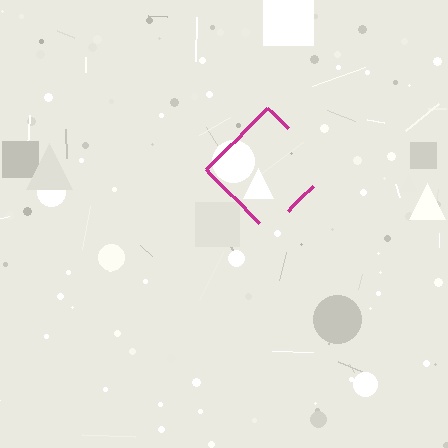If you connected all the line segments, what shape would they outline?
They would outline a diamond.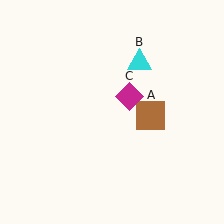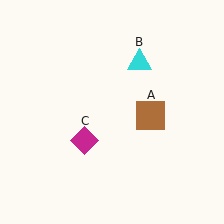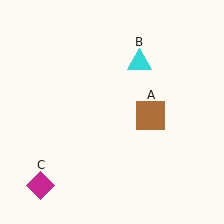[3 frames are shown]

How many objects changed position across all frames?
1 object changed position: magenta diamond (object C).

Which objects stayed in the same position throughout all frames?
Brown square (object A) and cyan triangle (object B) remained stationary.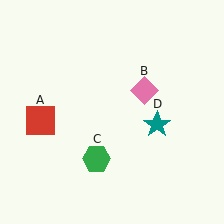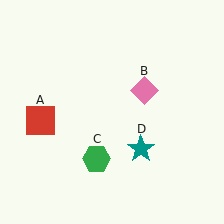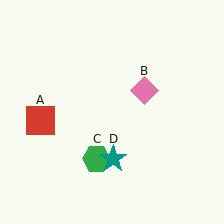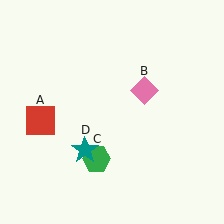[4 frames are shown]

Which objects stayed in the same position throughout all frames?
Red square (object A) and pink diamond (object B) and green hexagon (object C) remained stationary.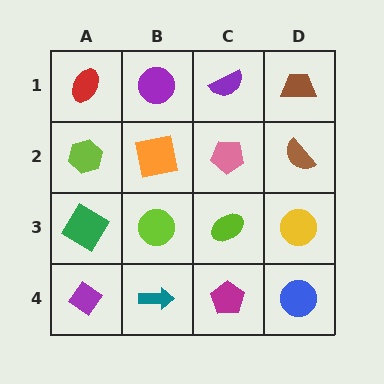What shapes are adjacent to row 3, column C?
A pink pentagon (row 2, column C), a magenta pentagon (row 4, column C), a lime circle (row 3, column B), a yellow circle (row 3, column D).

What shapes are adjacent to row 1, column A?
A lime hexagon (row 2, column A), a purple circle (row 1, column B).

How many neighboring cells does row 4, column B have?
3.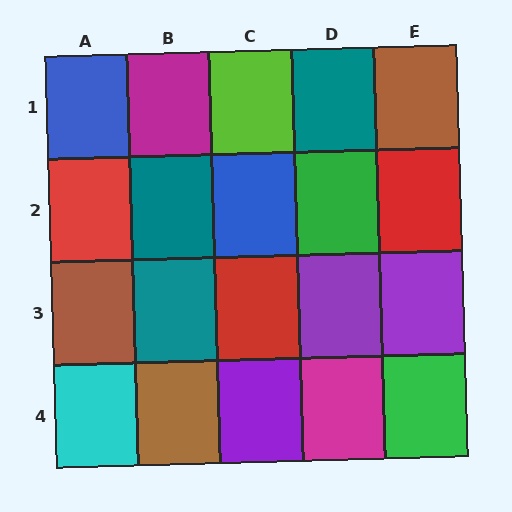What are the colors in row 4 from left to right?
Cyan, brown, purple, magenta, green.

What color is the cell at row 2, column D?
Green.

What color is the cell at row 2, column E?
Red.